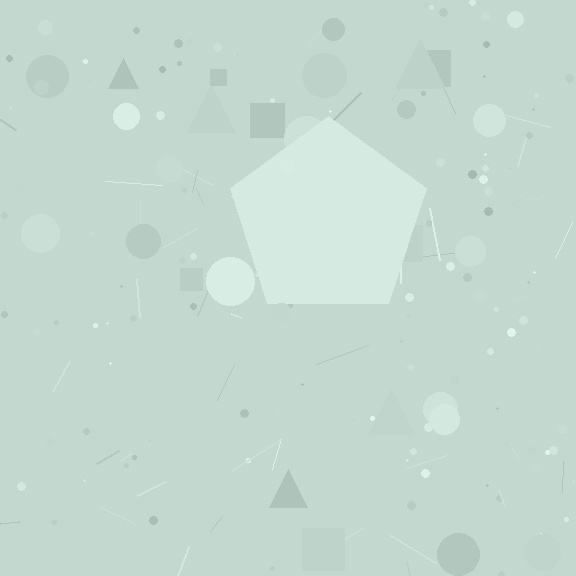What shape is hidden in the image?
A pentagon is hidden in the image.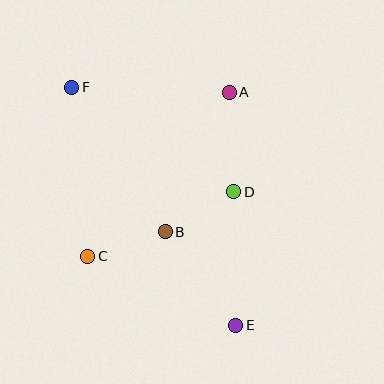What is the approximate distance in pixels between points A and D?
The distance between A and D is approximately 100 pixels.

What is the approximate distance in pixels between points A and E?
The distance between A and E is approximately 233 pixels.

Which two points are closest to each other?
Points B and D are closest to each other.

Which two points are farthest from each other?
Points E and F are farthest from each other.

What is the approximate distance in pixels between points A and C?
The distance between A and C is approximately 217 pixels.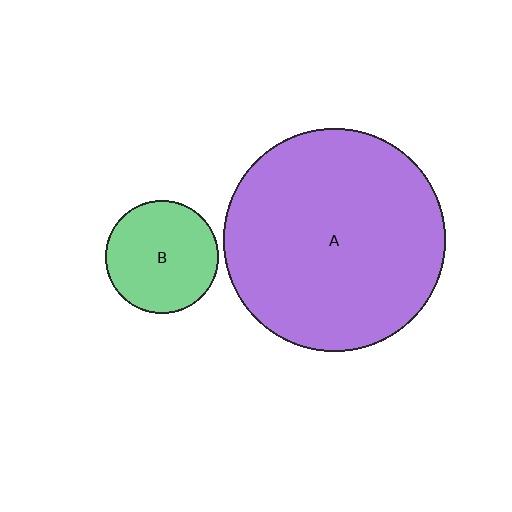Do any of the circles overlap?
No, none of the circles overlap.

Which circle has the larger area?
Circle A (purple).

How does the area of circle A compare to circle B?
Approximately 3.9 times.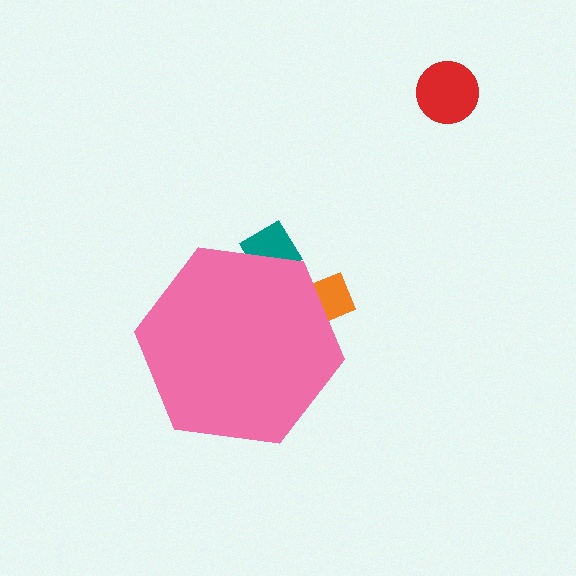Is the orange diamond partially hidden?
Yes, the orange diamond is partially hidden behind the pink hexagon.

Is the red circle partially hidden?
No, the red circle is fully visible.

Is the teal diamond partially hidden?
Yes, the teal diamond is partially hidden behind the pink hexagon.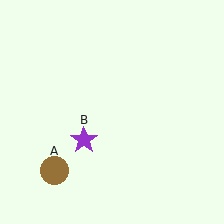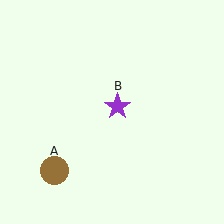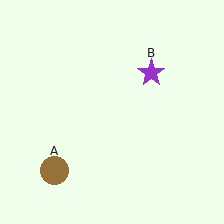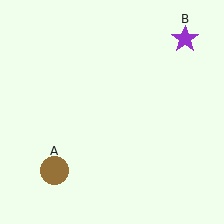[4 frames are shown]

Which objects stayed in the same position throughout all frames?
Brown circle (object A) remained stationary.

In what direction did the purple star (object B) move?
The purple star (object B) moved up and to the right.